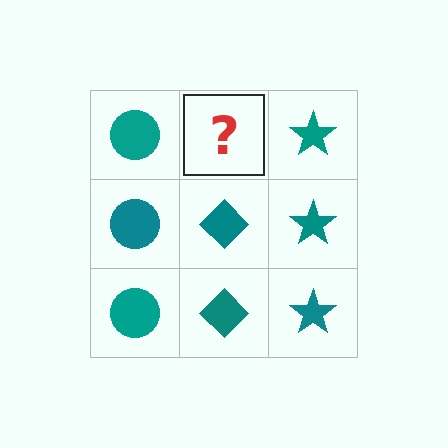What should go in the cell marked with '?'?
The missing cell should contain a teal diamond.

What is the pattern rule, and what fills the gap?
The rule is that each column has a consistent shape. The gap should be filled with a teal diamond.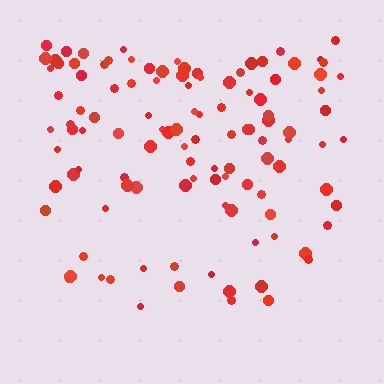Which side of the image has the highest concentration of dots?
The top.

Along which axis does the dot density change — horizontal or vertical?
Vertical.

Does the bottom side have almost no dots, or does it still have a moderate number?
Still a moderate number, just noticeably fewer than the top.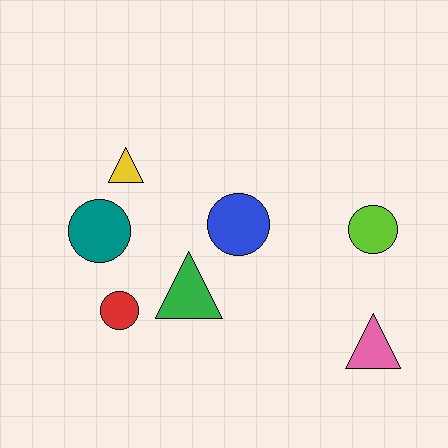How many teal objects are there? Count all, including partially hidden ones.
There is 1 teal object.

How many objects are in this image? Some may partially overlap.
There are 7 objects.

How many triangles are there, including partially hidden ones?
There are 3 triangles.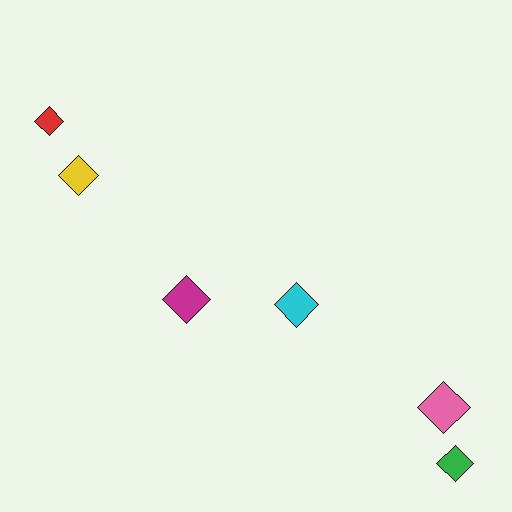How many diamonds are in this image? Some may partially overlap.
There are 6 diamonds.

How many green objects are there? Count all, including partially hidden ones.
There is 1 green object.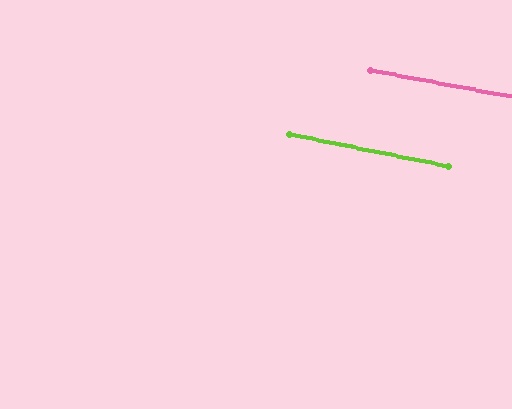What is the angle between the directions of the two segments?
Approximately 1 degree.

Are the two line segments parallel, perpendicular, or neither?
Parallel — their directions differ by only 0.9°.